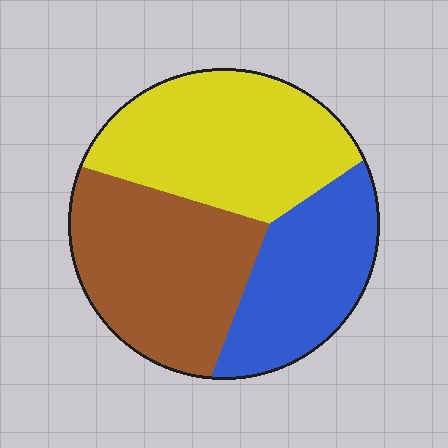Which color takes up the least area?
Blue, at roughly 25%.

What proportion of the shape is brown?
Brown covers 36% of the shape.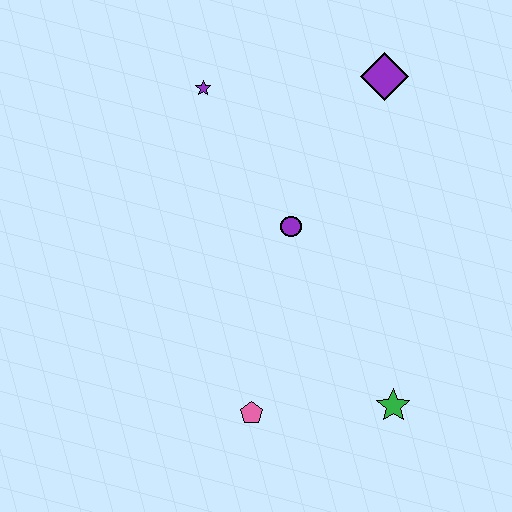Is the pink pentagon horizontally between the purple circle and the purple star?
Yes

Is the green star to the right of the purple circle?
Yes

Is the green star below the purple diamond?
Yes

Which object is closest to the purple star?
The purple circle is closest to the purple star.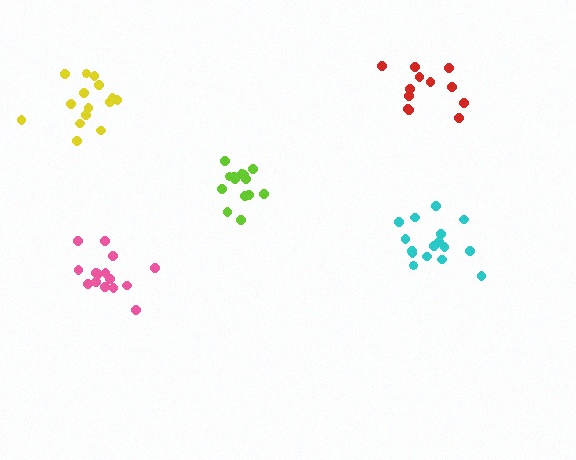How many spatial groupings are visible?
There are 5 spatial groupings.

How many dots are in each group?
Group 1: 17 dots, Group 2: 14 dots, Group 3: 15 dots, Group 4: 12 dots, Group 5: 15 dots (73 total).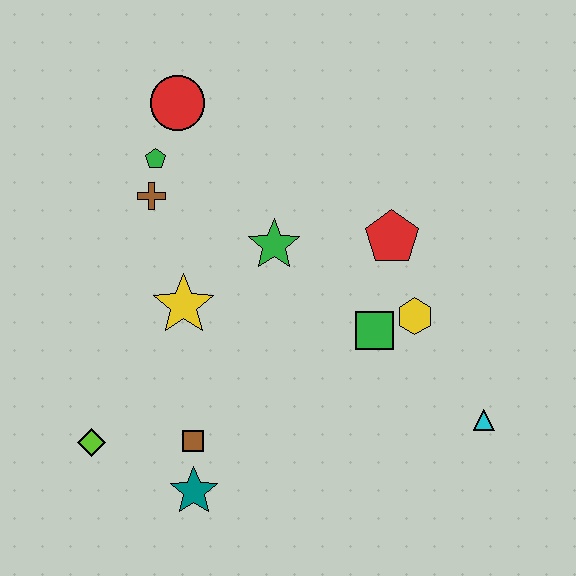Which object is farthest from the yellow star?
The cyan triangle is farthest from the yellow star.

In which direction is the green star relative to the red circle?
The green star is below the red circle.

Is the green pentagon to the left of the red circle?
Yes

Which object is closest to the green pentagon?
The brown cross is closest to the green pentagon.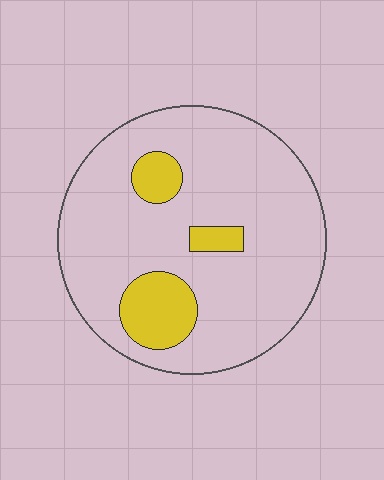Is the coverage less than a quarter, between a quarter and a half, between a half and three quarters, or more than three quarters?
Less than a quarter.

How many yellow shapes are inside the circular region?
3.